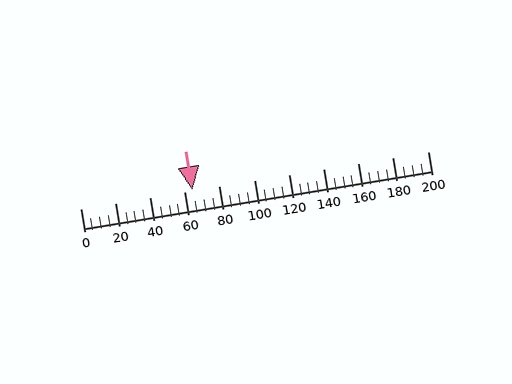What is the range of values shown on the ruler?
The ruler shows values from 0 to 200.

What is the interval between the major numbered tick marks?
The major tick marks are spaced 20 units apart.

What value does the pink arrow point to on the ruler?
The pink arrow points to approximately 64.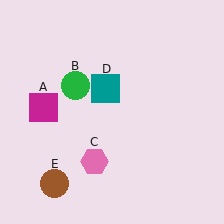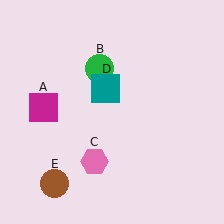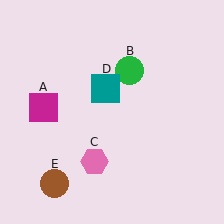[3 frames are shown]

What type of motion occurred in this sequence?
The green circle (object B) rotated clockwise around the center of the scene.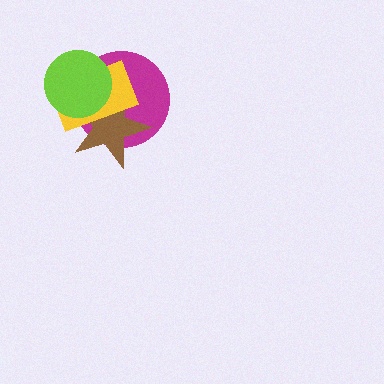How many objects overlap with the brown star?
3 objects overlap with the brown star.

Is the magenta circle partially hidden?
Yes, it is partially covered by another shape.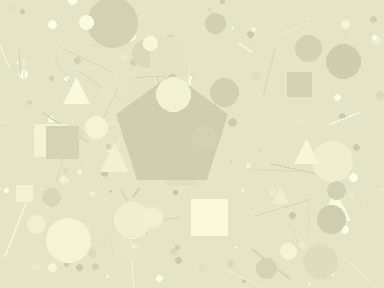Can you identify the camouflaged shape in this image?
The camouflaged shape is a pentagon.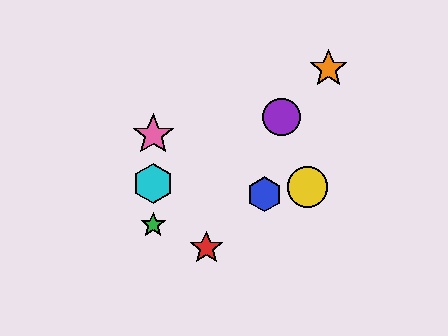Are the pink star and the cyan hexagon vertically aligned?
Yes, both are at x≈153.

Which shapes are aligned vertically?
The green star, the cyan hexagon, the pink star are aligned vertically.